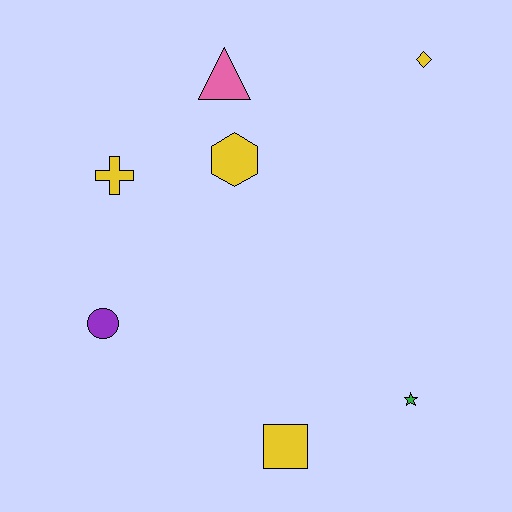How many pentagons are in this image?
There are no pentagons.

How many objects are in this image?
There are 7 objects.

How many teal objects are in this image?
There are no teal objects.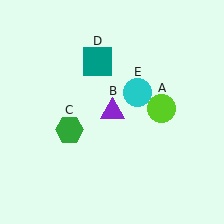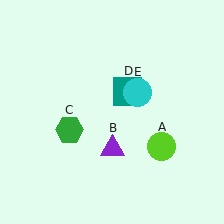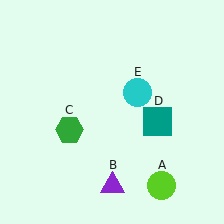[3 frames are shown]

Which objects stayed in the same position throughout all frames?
Green hexagon (object C) and cyan circle (object E) remained stationary.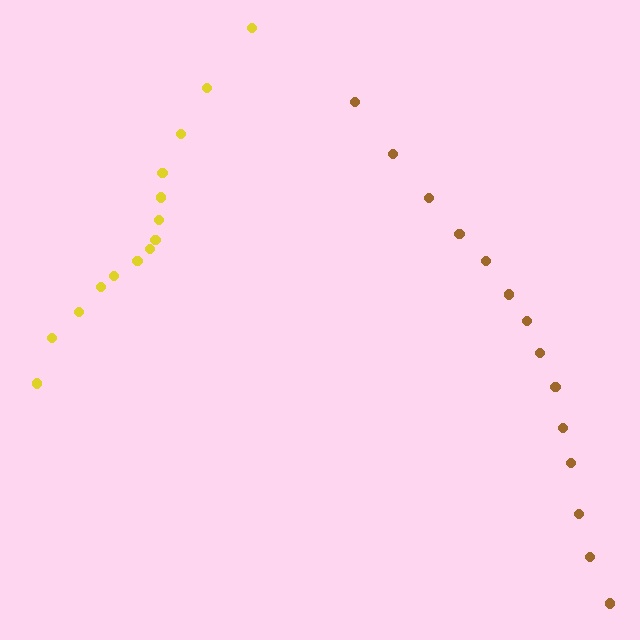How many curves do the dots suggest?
There are 2 distinct paths.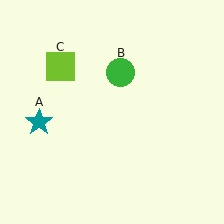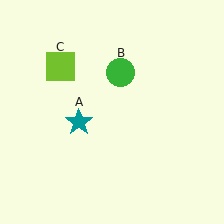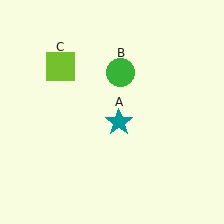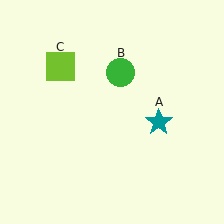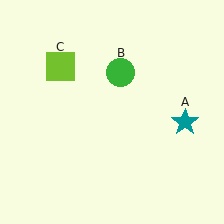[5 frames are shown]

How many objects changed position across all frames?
1 object changed position: teal star (object A).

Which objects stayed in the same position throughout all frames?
Green circle (object B) and lime square (object C) remained stationary.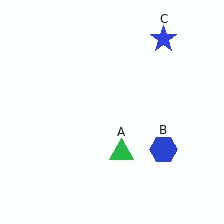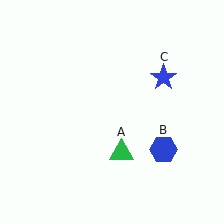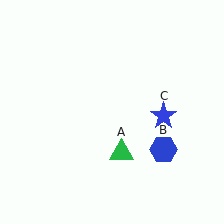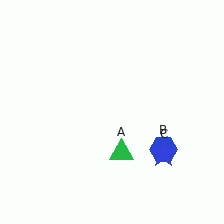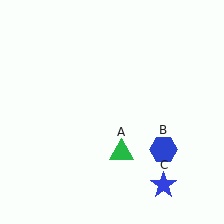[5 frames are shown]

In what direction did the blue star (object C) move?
The blue star (object C) moved down.